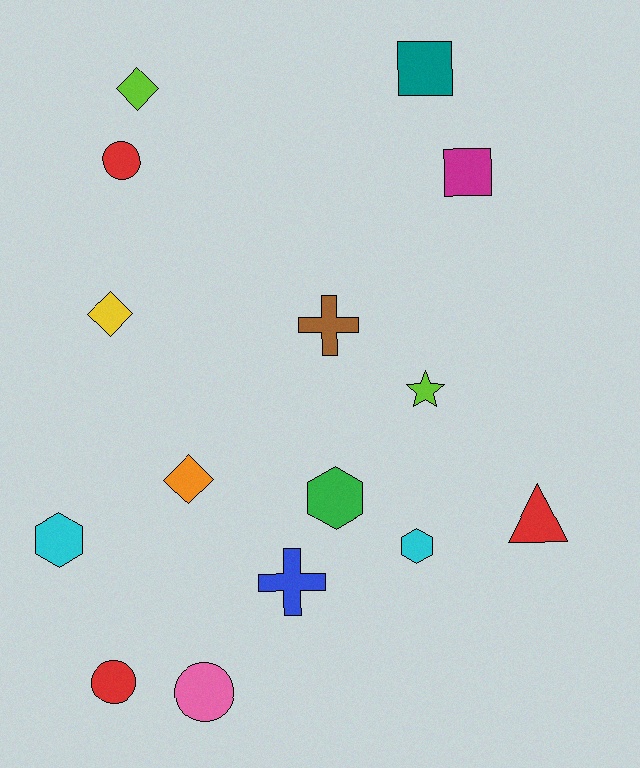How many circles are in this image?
There are 3 circles.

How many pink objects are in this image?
There is 1 pink object.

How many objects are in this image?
There are 15 objects.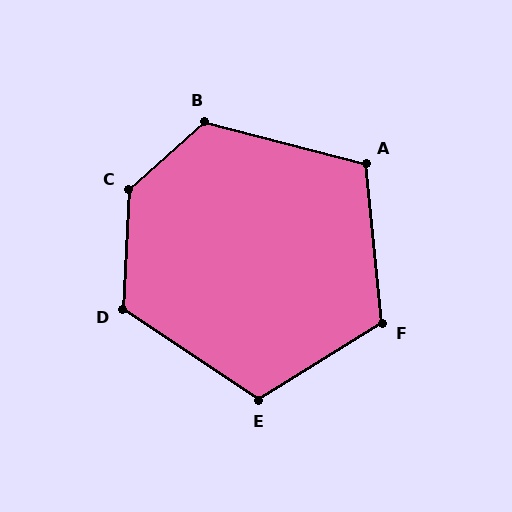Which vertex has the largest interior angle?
C, at approximately 135 degrees.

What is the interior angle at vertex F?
Approximately 115 degrees (obtuse).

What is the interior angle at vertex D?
Approximately 121 degrees (obtuse).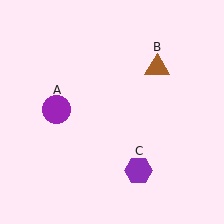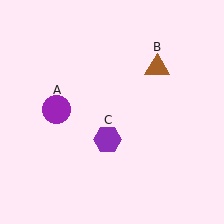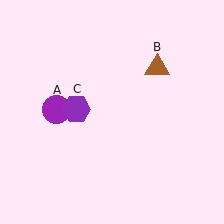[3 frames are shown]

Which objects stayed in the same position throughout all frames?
Purple circle (object A) and brown triangle (object B) remained stationary.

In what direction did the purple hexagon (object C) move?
The purple hexagon (object C) moved up and to the left.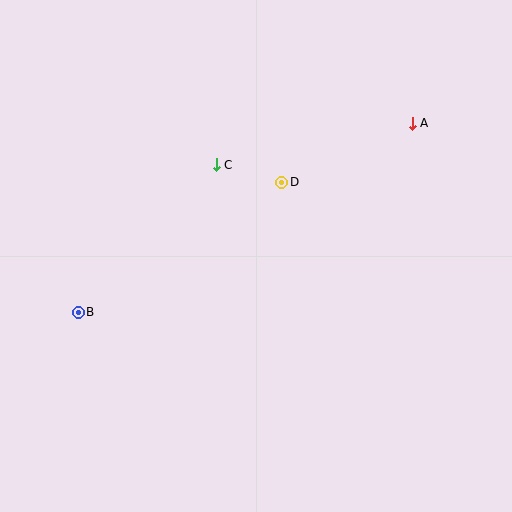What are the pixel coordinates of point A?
Point A is at (412, 123).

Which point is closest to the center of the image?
Point D at (282, 182) is closest to the center.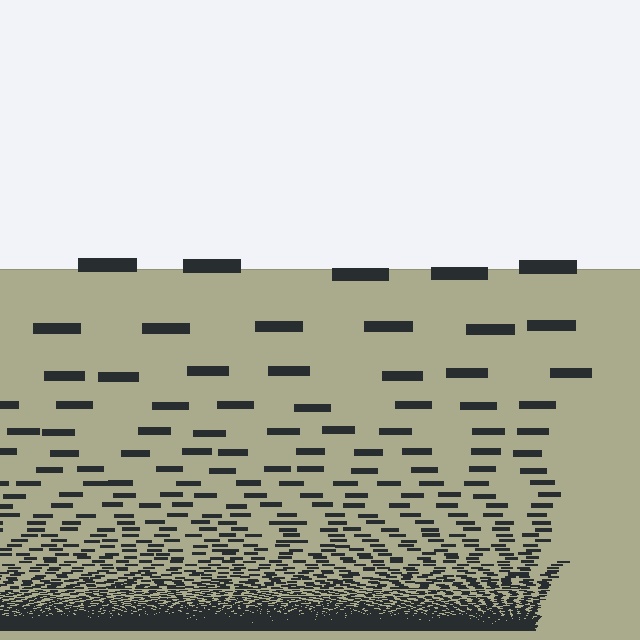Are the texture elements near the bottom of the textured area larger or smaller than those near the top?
Smaller. The gradient is inverted — elements near the bottom are smaller and denser.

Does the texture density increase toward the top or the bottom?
Density increases toward the bottom.